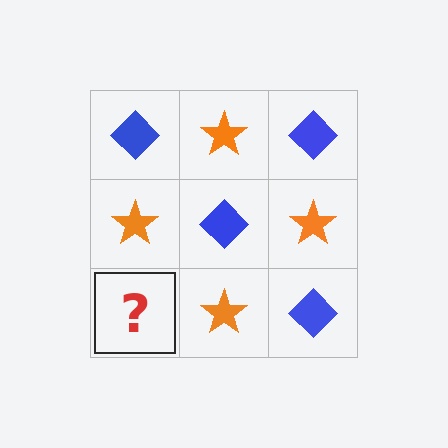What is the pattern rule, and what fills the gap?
The rule is that it alternates blue diamond and orange star in a checkerboard pattern. The gap should be filled with a blue diamond.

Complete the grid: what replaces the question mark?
The question mark should be replaced with a blue diamond.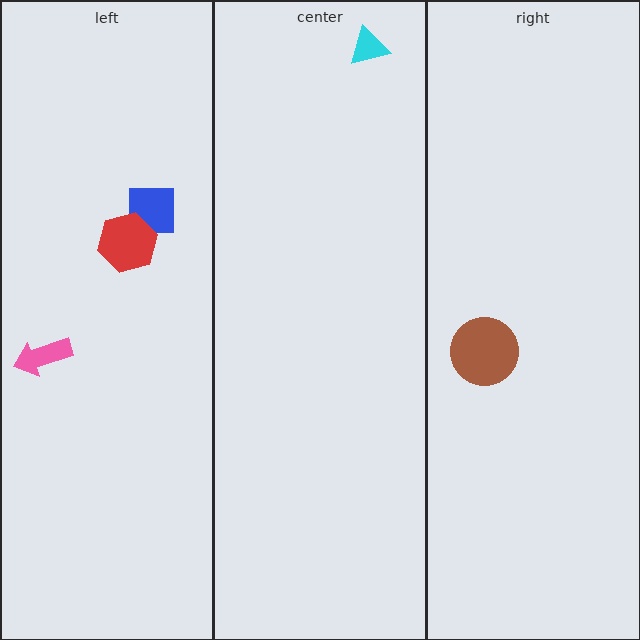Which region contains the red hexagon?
The left region.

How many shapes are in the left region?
3.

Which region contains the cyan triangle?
The center region.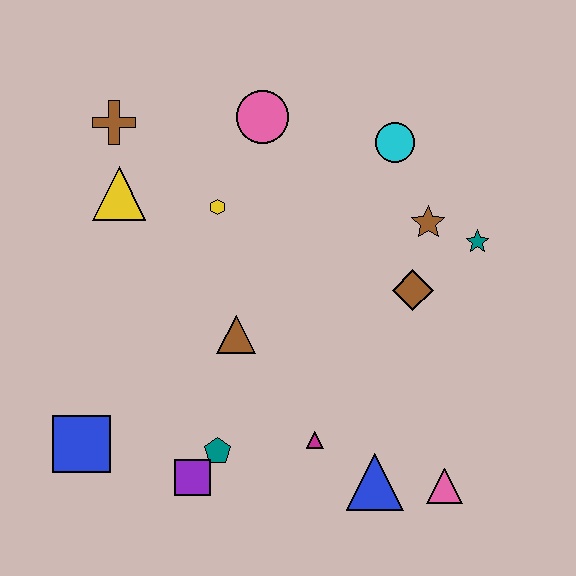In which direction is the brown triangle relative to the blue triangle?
The brown triangle is above the blue triangle.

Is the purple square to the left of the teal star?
Yes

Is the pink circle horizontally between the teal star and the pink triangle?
No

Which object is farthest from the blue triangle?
The brown cross is farthest from the blue triangle.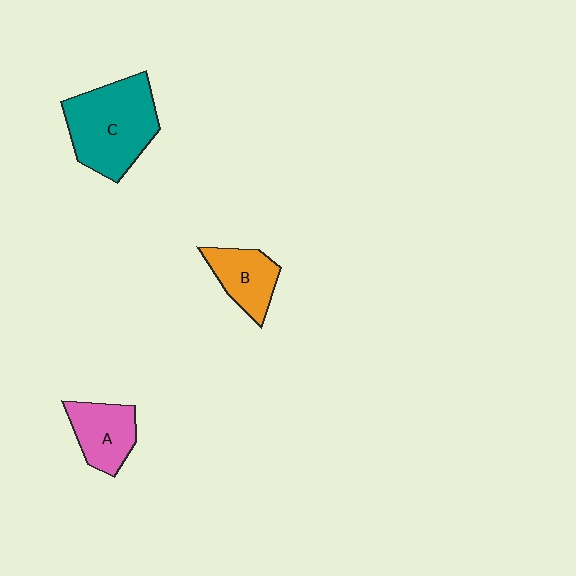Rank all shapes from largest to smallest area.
From largest to smallest: C (teal), A (pink), B (orange).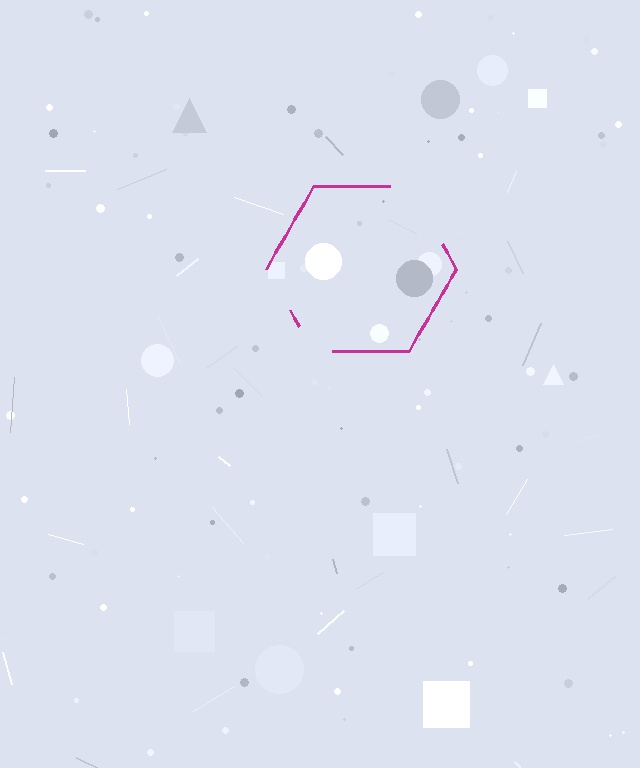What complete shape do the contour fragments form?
The contour fragments form a hexagon.